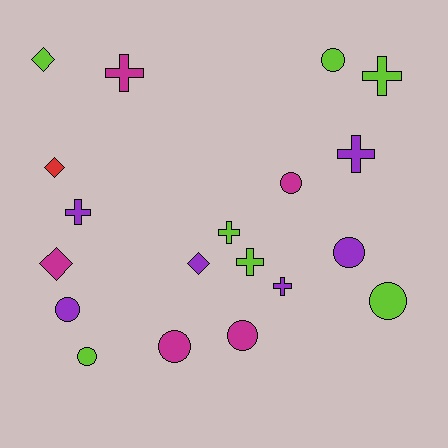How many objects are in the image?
There are 19 objects.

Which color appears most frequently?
Lime, with 7 objects.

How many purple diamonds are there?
There is 1 purple diamond.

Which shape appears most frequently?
Circle, with 8 objects.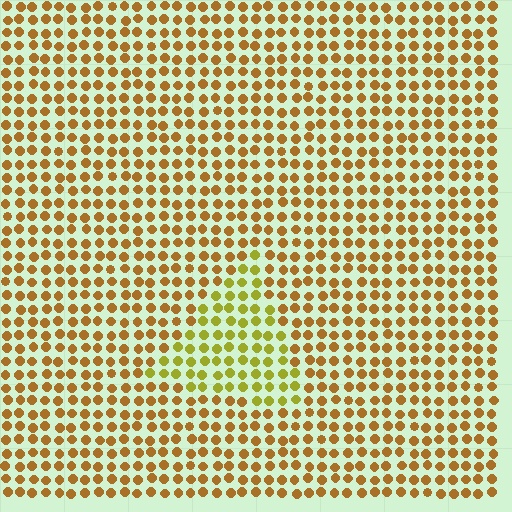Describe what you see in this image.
The image is filled with small brown elements in a uniform arrangement. A triangle-shaped region is visible where the elements are tinted to a slightly different hue, forming a subtle color boundary.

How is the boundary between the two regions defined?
The boundary is defined purely by a slight shift in hue (about 33 degrees). Spacing, size, and orientation are identical on both sides.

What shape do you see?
I see a triangle.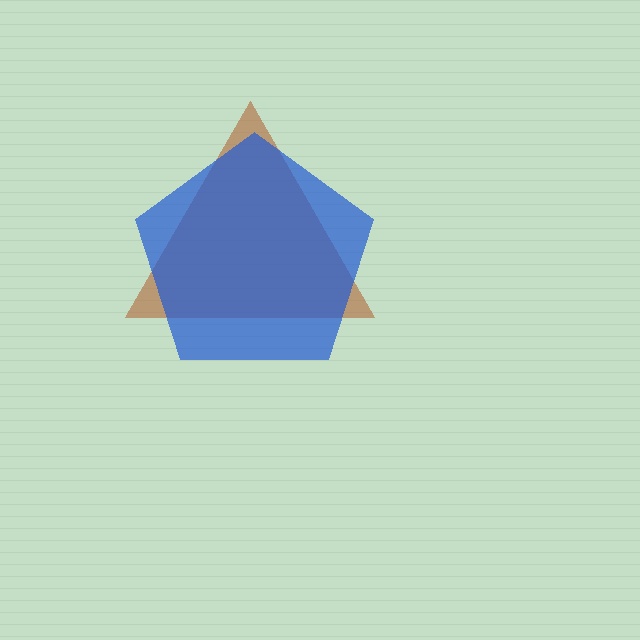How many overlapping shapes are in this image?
There are 2 overlapping shapes in the image.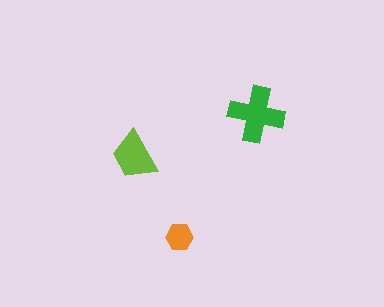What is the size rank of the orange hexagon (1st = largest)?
3rd.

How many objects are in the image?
There are 3 objects in the image.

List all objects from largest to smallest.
The green cross, the lime trapezoid, the orange hexagon.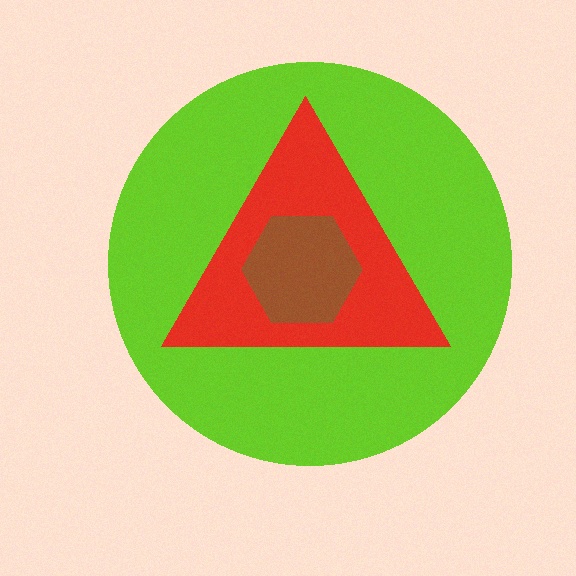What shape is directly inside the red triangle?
The brown hexagon.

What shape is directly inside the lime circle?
The red triangle.